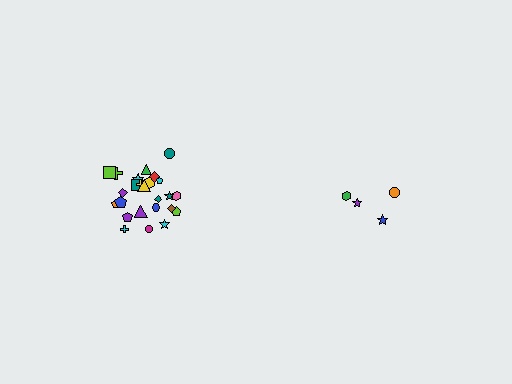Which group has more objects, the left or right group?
The left group.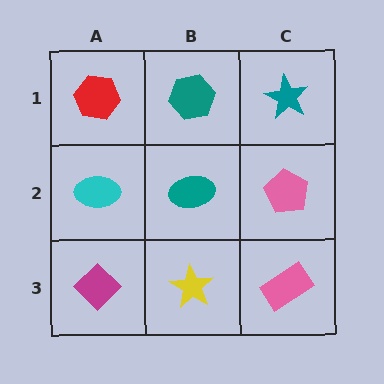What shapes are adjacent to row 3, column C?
A pink pentagon (row 2, column C), a yellow star (row 3, column B).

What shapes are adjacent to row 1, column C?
A pink pentagon (row 2, column C), a teal hexagon (row 1, column B).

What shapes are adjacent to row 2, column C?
A teal star (row 1, column C), a pink rectangle (row 3, column C), a teal ellipse (row 2, column B).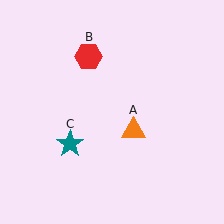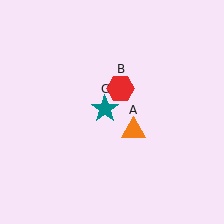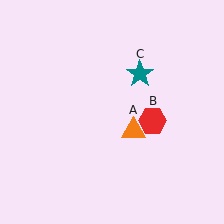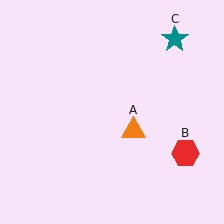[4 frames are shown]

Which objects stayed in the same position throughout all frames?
Orange triangle (object A) remained stationary.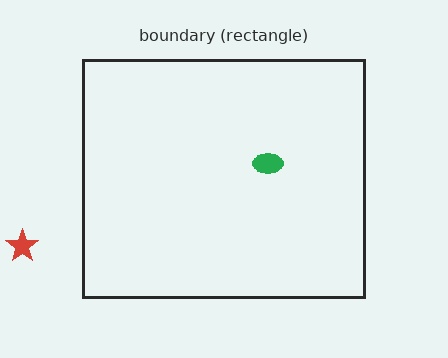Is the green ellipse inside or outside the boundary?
Inside.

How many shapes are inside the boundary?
1 inside, 1 outside.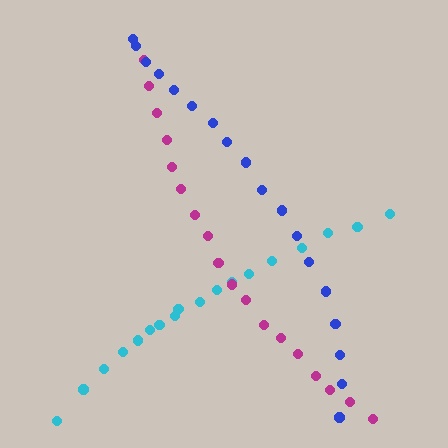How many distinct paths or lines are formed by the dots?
There are 3 distinct paths.